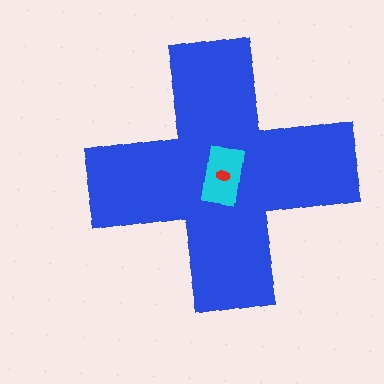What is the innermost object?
The red ellipse.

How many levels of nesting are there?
3.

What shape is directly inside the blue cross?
The cyan rectangle.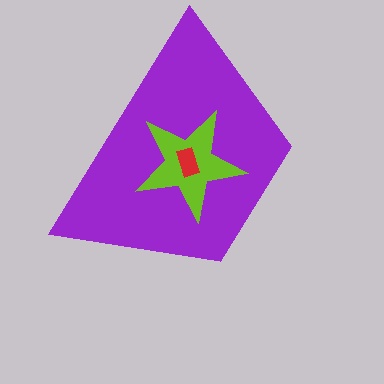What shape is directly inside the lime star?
The red rectangle.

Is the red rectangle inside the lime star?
Yes.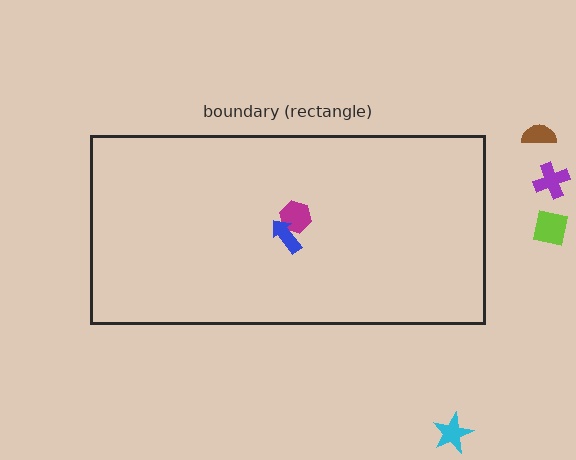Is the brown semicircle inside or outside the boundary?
Outside.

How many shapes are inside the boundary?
2 inside, 4 outside.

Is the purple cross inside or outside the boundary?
Outside.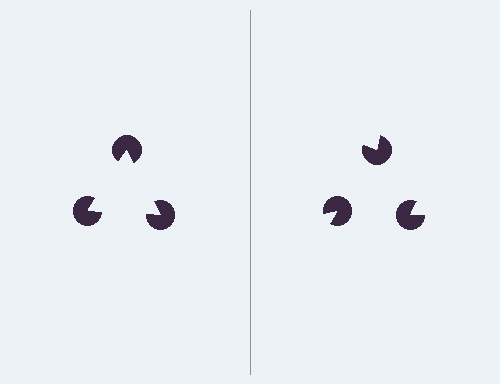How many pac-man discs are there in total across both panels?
6 — 3 on each side.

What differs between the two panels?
The pac-man discs are positioned identically on both sides; only the wedge orientations differ. On the left they align to a triangle; on the right they are misaligned.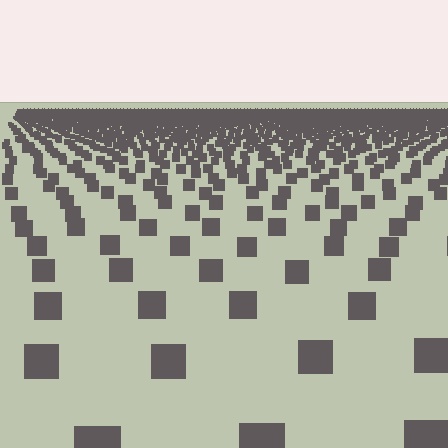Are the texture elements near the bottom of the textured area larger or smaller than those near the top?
Larger. Near the bottom, elements are closer to the viewer and appear at a bigger on-screen size.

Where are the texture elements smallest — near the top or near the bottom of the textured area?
Near the top.